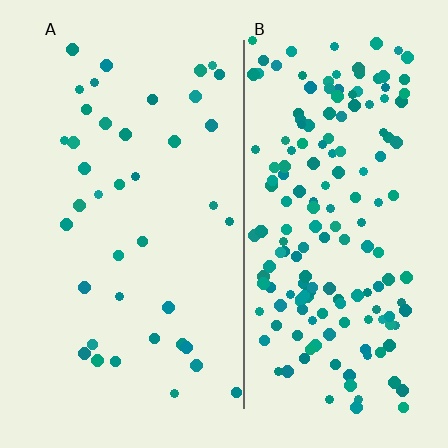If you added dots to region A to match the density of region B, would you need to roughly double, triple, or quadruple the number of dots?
Approximately quadruple.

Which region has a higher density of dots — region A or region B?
B (the right).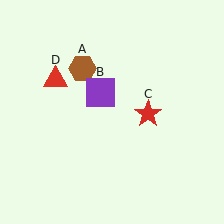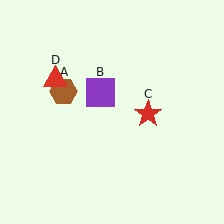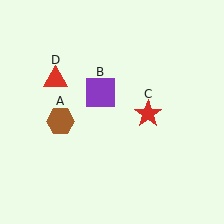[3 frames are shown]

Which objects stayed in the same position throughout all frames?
Purple square (object B) and red star (object C) and red triangle (object D) remained stationary.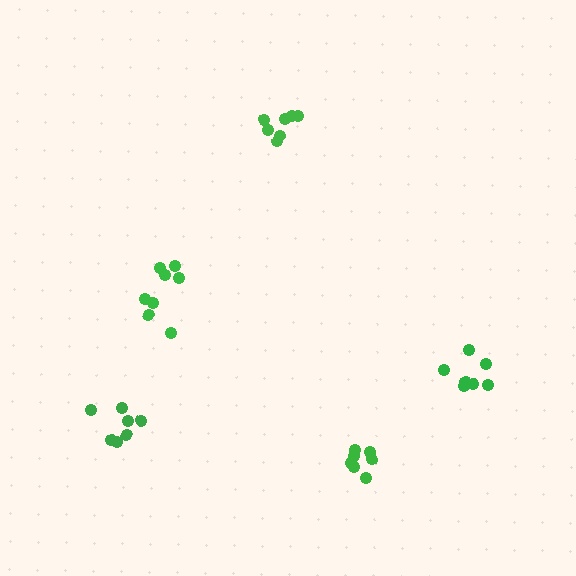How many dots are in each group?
Group 1: 7 dots, Group 2: 8 dots, Group 3: 7 dots, Group 4: 7 dots, Group 5: 7 dots (36 total).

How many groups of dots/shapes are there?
There are 5 groups.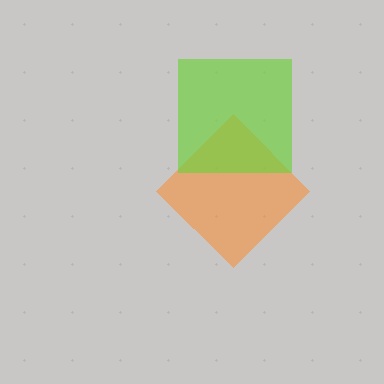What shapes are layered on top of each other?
The layered shapes are: an orange diamond, a lime square.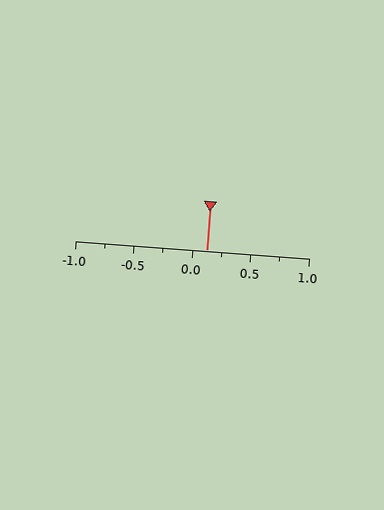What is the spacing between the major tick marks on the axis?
The major ticks are spaced 0.5 apart.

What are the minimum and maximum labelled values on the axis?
The axis runs from -1.0 to 1.0.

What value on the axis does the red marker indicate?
The marker indicates approximately 0.12.